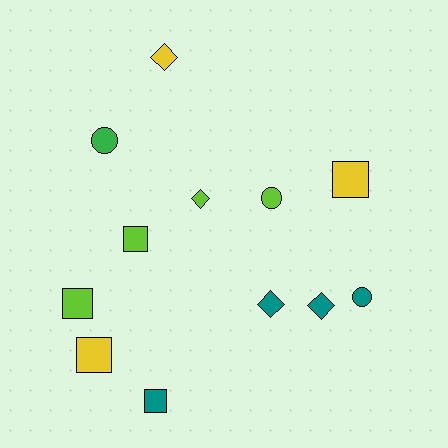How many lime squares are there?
There are 2 lime squares.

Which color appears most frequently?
Lime, with 4 objects.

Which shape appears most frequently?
Square, with 5 objects.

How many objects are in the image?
There are 12 objects.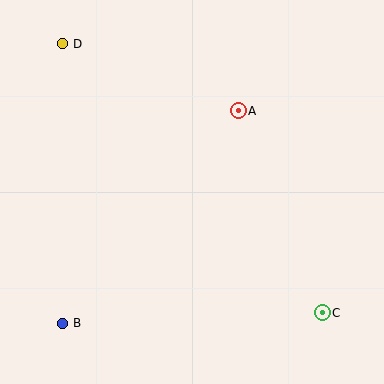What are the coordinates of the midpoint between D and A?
The midpoint between D and A is at (151, 77).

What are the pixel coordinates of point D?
Point D is at (63, 44).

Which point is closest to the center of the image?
Point A at (238, 111) is closest to the center.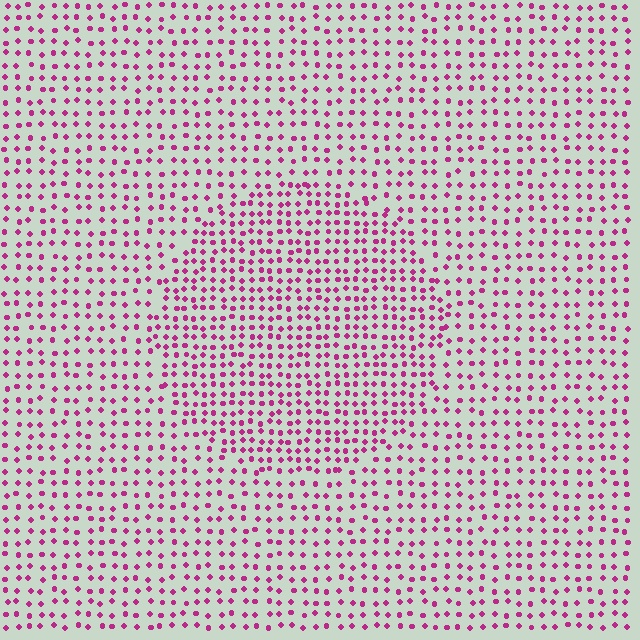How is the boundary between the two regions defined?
The boundary is defined by a change in element density (approximately 1.6x ratio). All elements are the same color, size, and shape.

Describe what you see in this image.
The image contains small magenta elements arranged at two different densities. A circle-shaped region is visible where the elements are more densely packed than the surrounding area.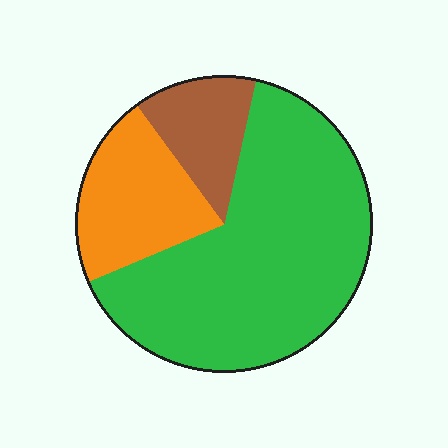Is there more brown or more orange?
Orange.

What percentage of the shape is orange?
Orange takes up about one fifth (1/5) of the shape.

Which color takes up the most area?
Green, at roughly 65%.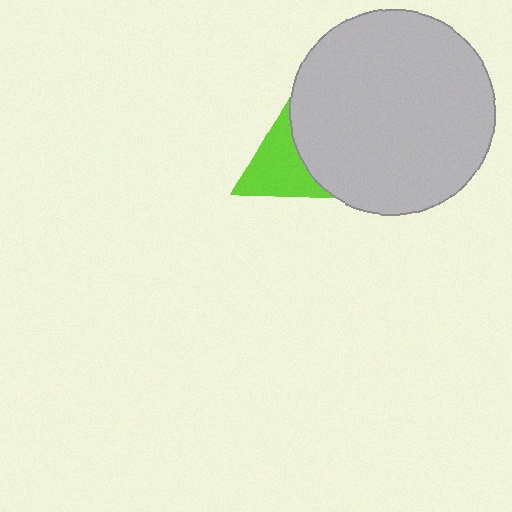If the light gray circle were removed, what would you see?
You would see the complete lime triangle.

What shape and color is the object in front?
The object in front is a light gray circle.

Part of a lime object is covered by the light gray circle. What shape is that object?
It is a triangle.